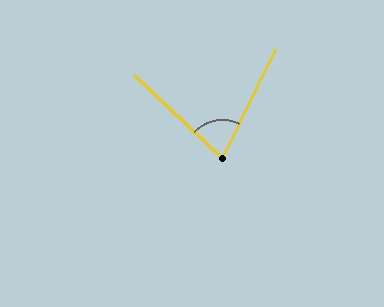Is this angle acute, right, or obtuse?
It is acute.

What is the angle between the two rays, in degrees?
Approximately 73 degrees.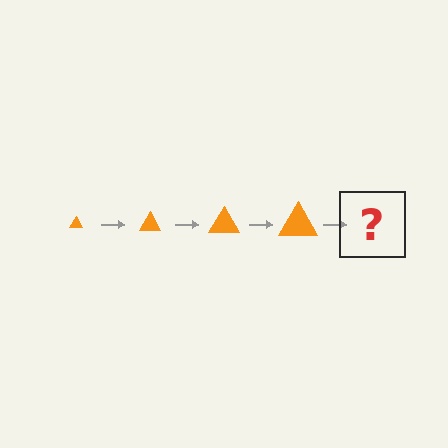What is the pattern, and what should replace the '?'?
The pattern is that the triangle gets progressively larger each step. The '?' should be an orange triangle, larger than the previous one.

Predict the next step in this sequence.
The next step is an orange triangle, larger than the previous one.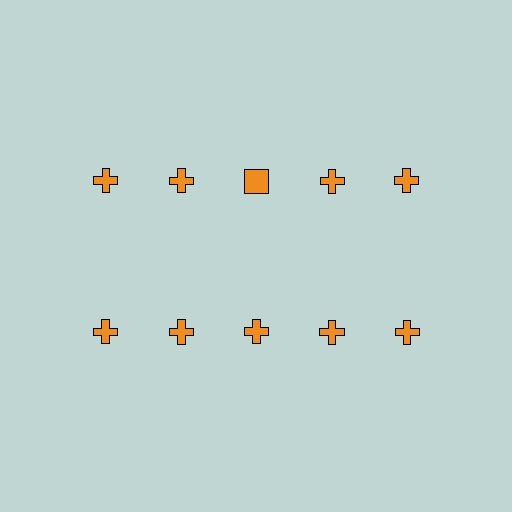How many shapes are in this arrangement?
There are 10 shapes arranged in a grid pattern.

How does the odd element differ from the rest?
It has a different shape: square instead of cross.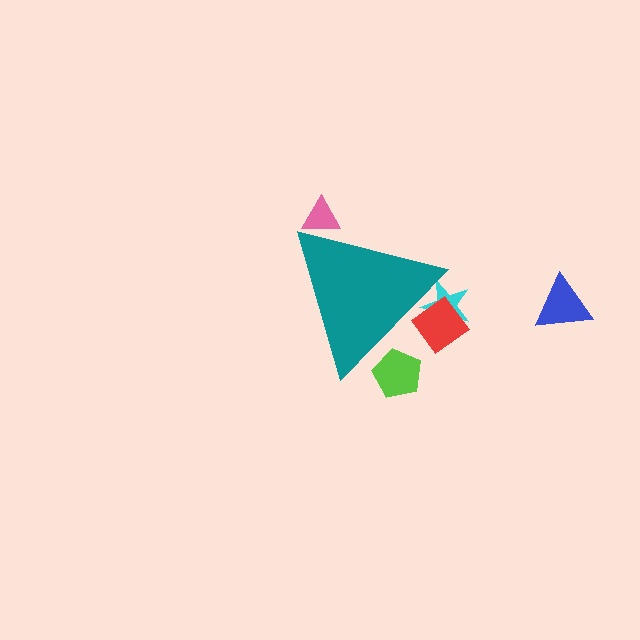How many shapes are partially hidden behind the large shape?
4 shapes are partially hidden.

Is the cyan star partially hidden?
Yes, the cyan star is partially hidden behind the teal triangle.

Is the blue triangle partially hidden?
No, the blue triangle is fully visible.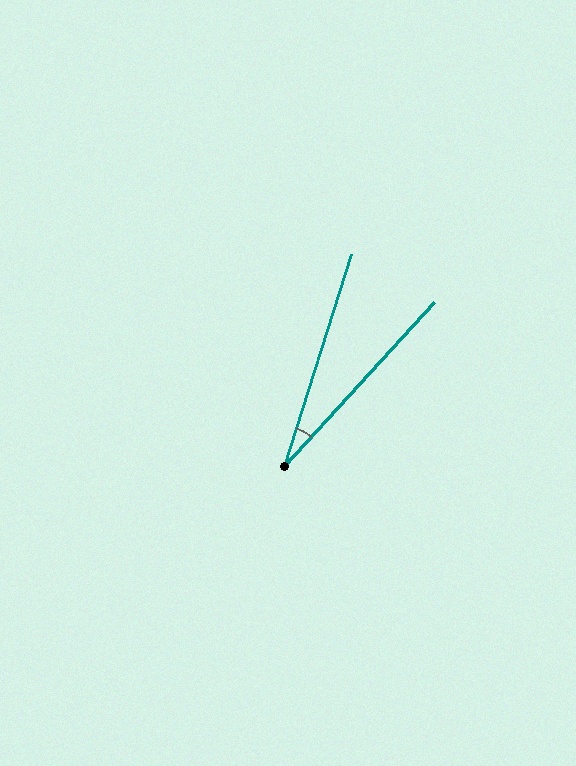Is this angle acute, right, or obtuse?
It is acute.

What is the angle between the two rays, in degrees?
Approximately 25 degrees.